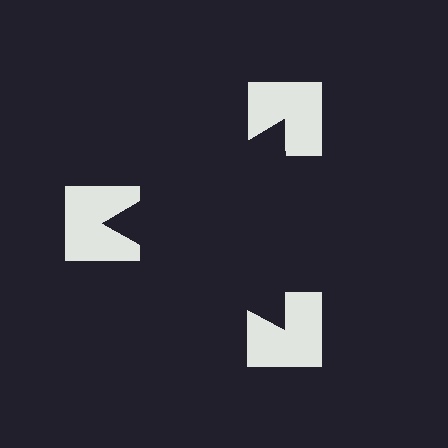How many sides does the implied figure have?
3 sides.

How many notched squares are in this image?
There are 3 — one at each vertex of the illusory triangle.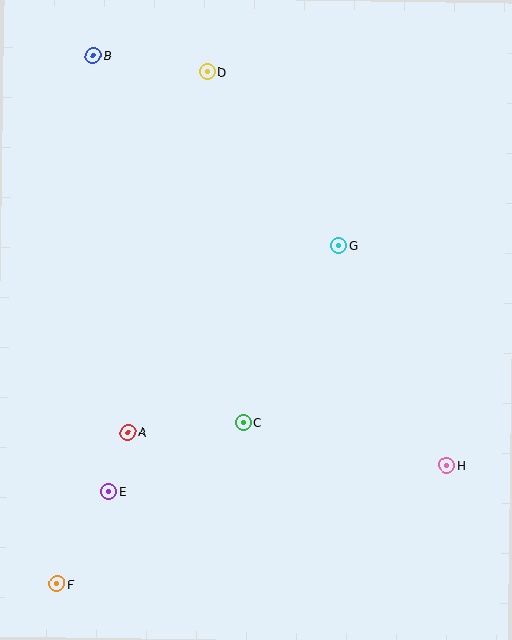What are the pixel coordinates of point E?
Point E is at (109, 492).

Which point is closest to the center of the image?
Point C at (243, 423) is closest to the center.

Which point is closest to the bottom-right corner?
Point H is closest to the bottom-right corner.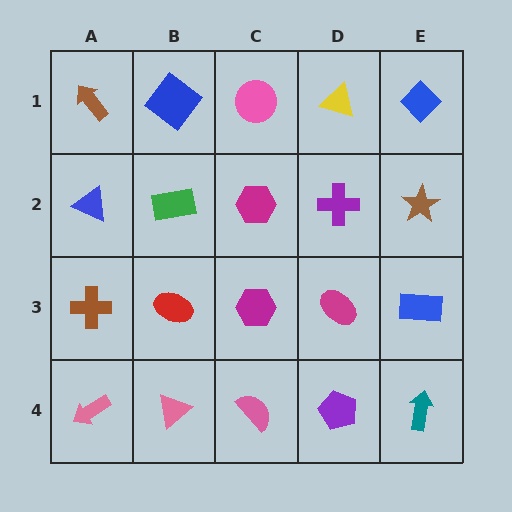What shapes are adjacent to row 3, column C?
A magenta hexagon (row 2, column C), a pink semicircle (row 4, column C), a red ellipse (row 3, column B), a magenta ellipse (row 3, column D).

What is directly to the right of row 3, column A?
A red ellipse.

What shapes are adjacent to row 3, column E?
A brown star (row 2, column E), a teal arrow (row 4, column E), a magenta ellipse (row 3, column D).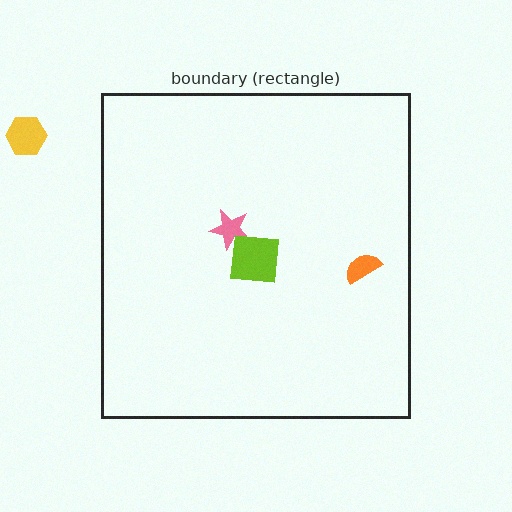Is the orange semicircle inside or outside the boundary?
Inside.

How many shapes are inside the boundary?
3 inside, 1 outside.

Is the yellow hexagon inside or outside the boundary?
Outside.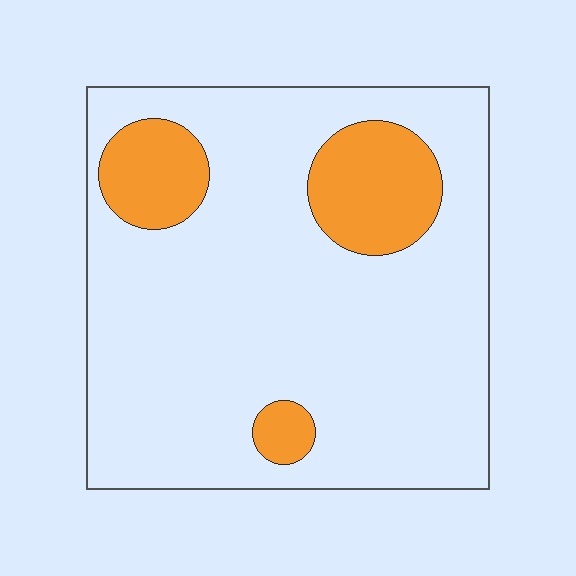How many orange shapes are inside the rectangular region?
3.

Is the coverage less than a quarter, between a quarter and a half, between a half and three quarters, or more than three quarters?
Less than a quarter.